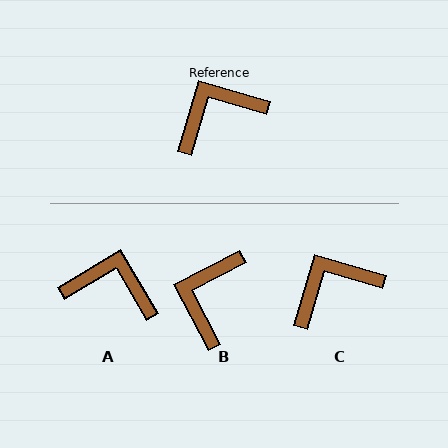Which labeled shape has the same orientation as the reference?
C.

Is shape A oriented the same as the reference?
No, it is off by about 43 degrees.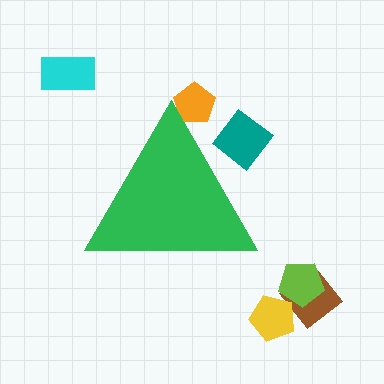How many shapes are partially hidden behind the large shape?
2 shapes are partially hidden.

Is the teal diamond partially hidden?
Yes, the teal diamond is partially hidden behind the green triangle.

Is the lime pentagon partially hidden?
No, the lime pentagon is fully visible.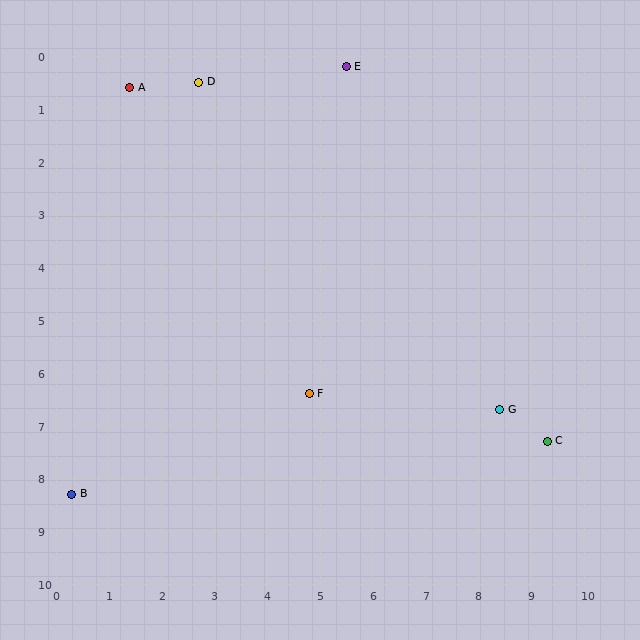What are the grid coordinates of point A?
Point A is at approximately (1.4, 0.6).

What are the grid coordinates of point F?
Point F is at approximately (4.8, 6.4).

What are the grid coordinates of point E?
Point E is at approximately (5.5, 0.2).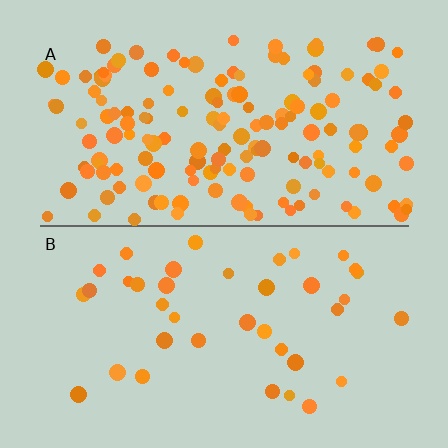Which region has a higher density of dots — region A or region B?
A (the top).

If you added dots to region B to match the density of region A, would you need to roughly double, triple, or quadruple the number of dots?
Approximately quadruple.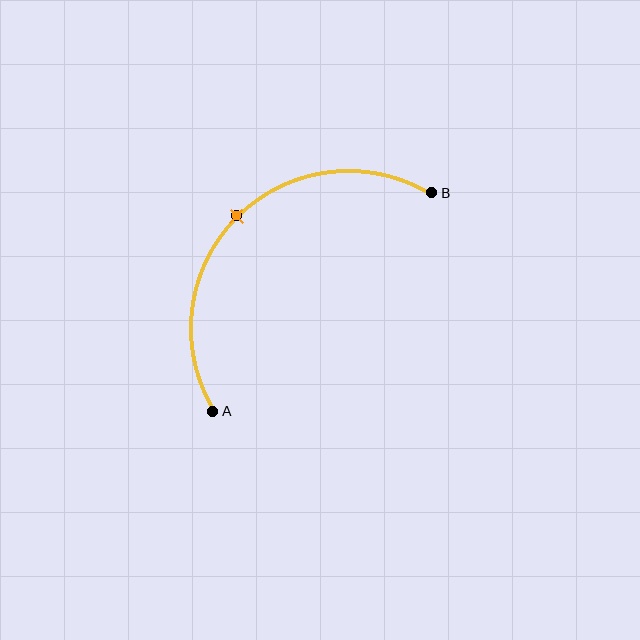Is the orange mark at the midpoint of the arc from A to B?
Yes. The orange mark lies on the arc at equal arc-length from both A and B — it is the arc midpoint.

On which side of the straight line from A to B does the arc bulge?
The arc bulges above and to the left of the straight line connecting A and B.